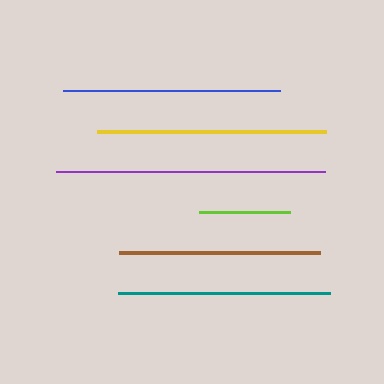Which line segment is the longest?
The purple line is the longest at approximately 269 pixels.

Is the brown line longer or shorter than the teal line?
The teal line is longer than the brown line.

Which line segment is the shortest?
The lime line is the shortest at approximately 91 pixels.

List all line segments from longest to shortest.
From longest to shortest: purple, yellow, blue, teal, brown, lime.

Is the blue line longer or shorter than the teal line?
The blue line is longer than the teal line.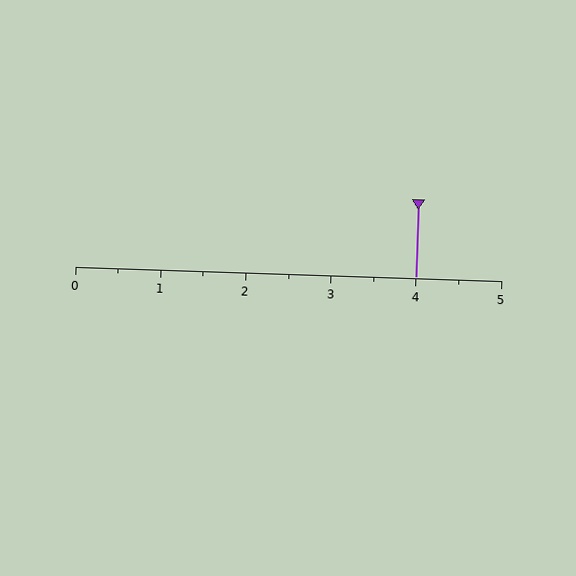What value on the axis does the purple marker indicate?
The marker indicates approximately 4.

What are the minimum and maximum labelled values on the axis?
The axis runs from 0 to 5.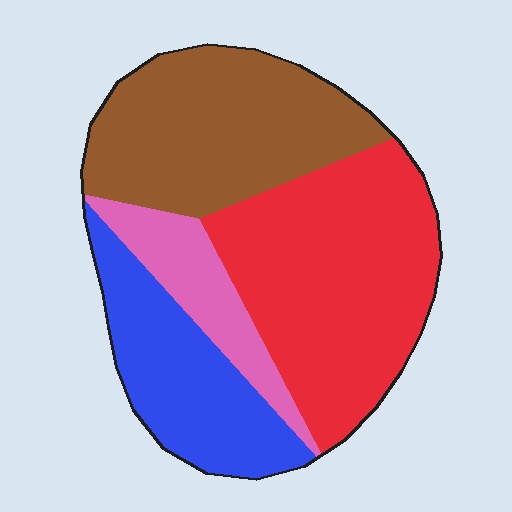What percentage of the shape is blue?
Blue takes up about one fifth (1/5) of the shape.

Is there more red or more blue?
Red.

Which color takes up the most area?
Red, at roughly 40%.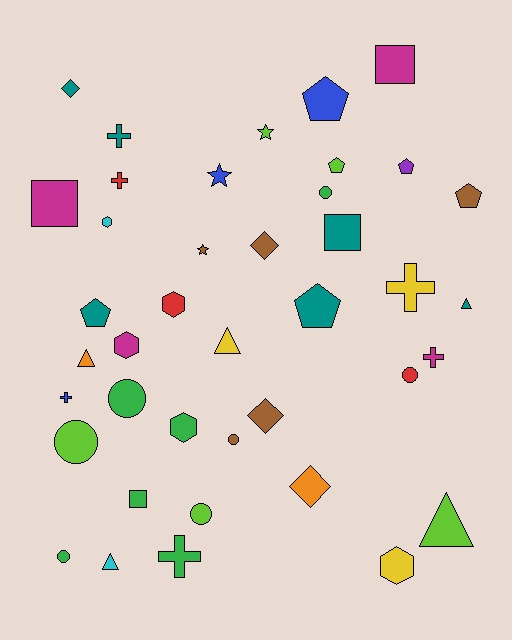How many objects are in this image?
There are 40 objects.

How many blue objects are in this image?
There are 3 blue objects.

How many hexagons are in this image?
There are 5 hexagons.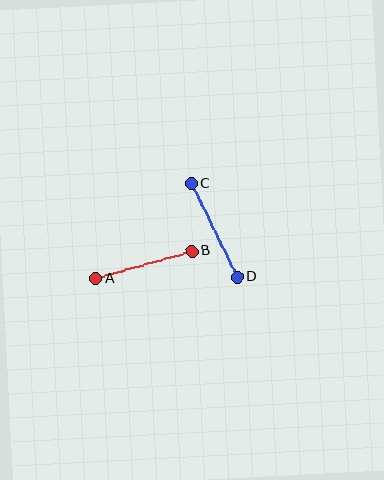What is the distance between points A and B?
The distance is approximately 101 pixels.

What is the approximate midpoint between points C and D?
The midpoint is at approximately (214, 230) pixels.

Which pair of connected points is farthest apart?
Points C and D are farthest apart.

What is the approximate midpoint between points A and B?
The midpoint is at approximately (144, 265) pixels.